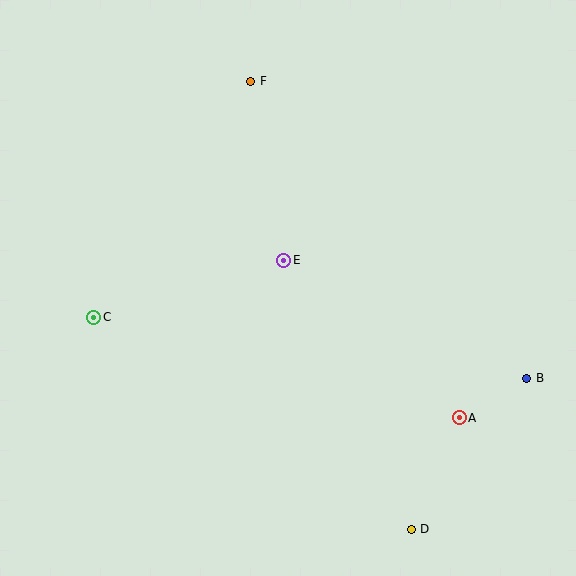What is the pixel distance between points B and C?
The distance between B and C is 437 pixels.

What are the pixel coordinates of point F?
Point F is at (251, 81).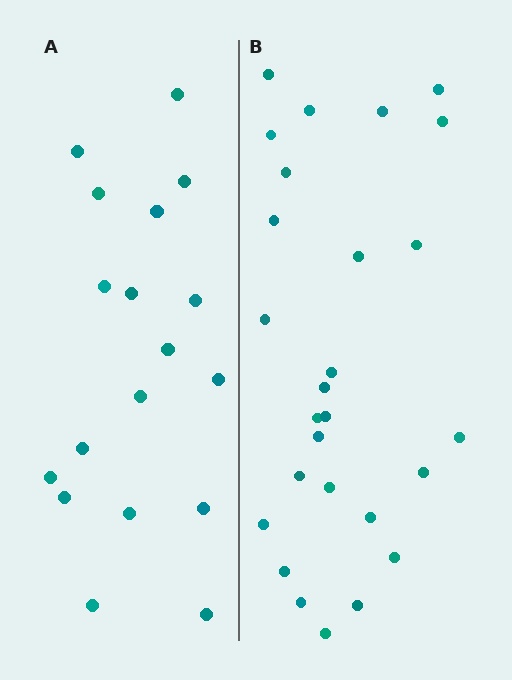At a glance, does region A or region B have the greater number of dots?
Region B (the right region) has more dots.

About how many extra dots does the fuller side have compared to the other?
Region B has roughly 8 or so more dots than region A.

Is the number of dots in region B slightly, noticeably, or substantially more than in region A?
Region B has substantially more. The ratio is roughly 1.5 to 1.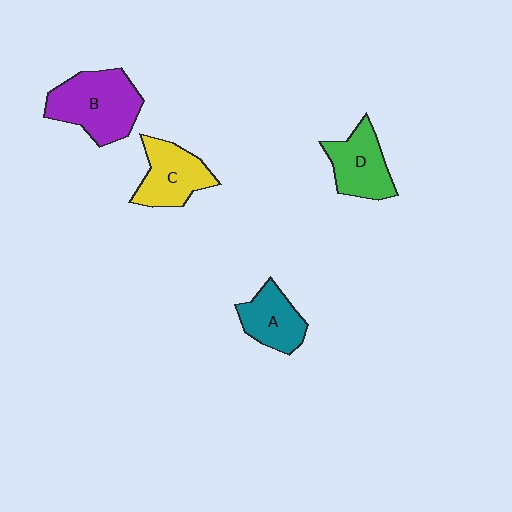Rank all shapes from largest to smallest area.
From largest to smallest: B (purple), C (yellow), D (green), A (teal).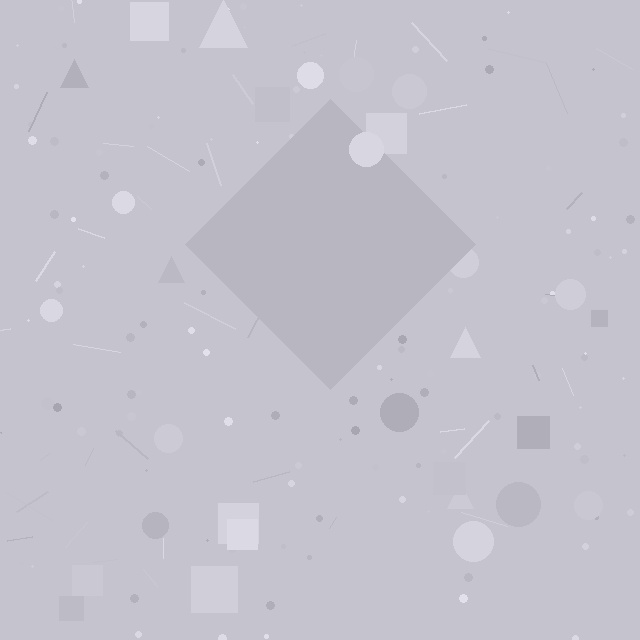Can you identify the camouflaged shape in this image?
The camouflaged shape is a diamond.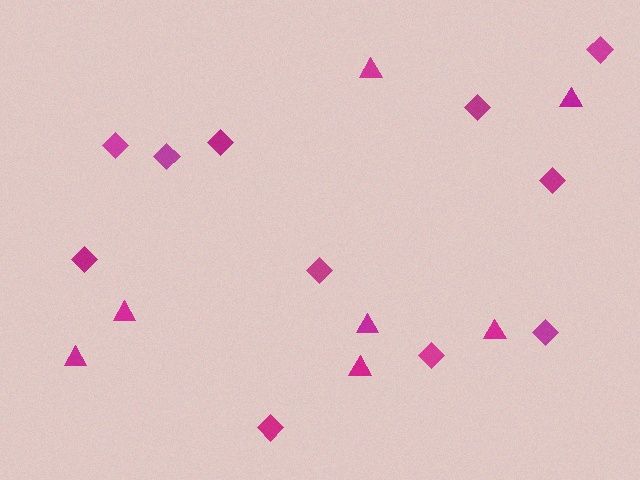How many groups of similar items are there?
There are 2 groups: one group of triangles (7) and one group of diamonds (11).